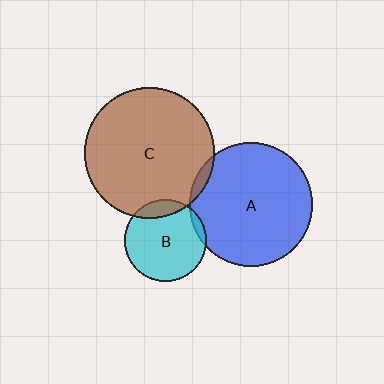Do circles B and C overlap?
Yes.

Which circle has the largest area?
Circle C (brown).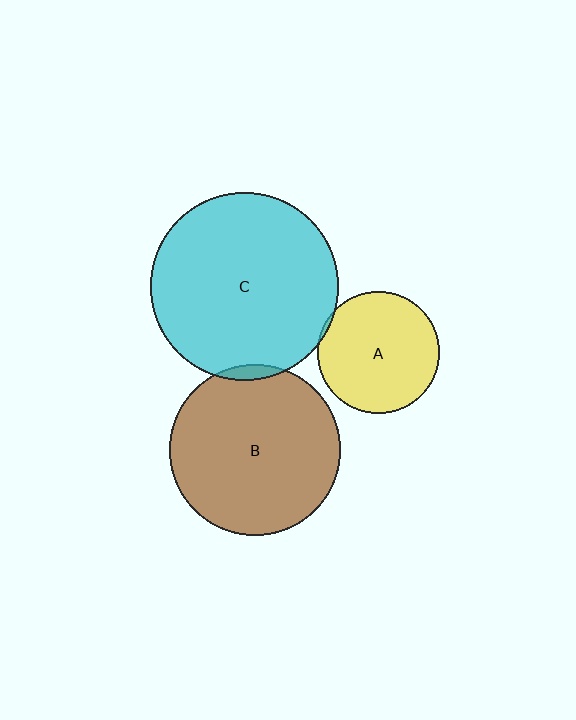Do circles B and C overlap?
Yes.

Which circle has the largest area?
Circle C (cyan).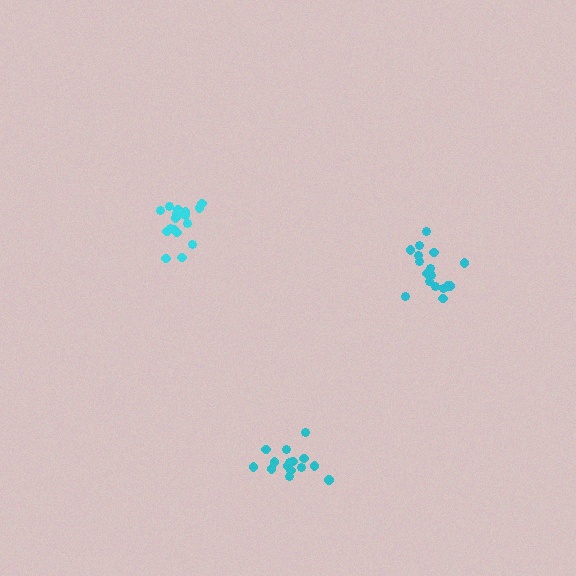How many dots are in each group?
Group 1: 18 dots, Group 2: 17 dots, Group 3: 15 dots (50 total).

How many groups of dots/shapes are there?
There are 3 groups.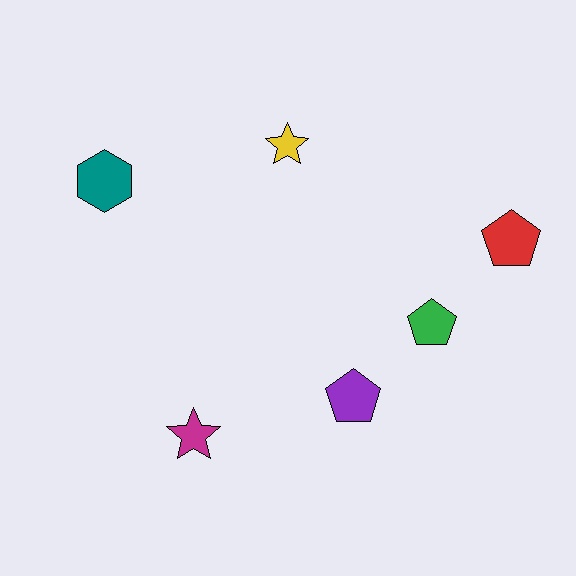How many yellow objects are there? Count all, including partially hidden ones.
There is 1 yellow object.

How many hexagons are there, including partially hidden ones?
There is 1 hexagon.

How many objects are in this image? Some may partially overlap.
There are 6 objects.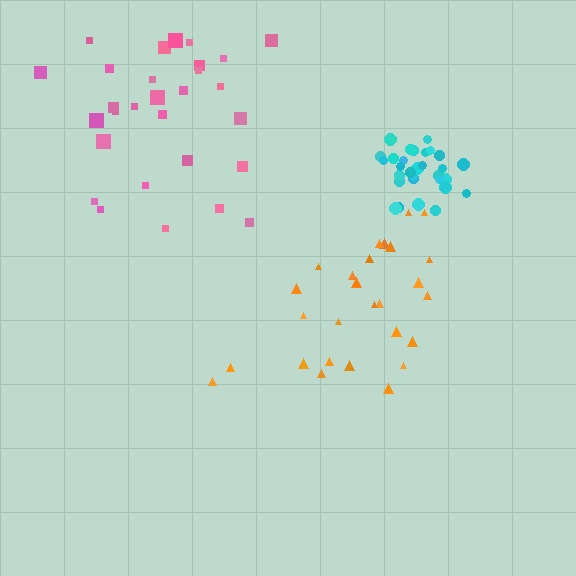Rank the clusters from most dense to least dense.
cyan, pink, orange.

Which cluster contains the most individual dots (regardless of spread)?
Cyan (31).